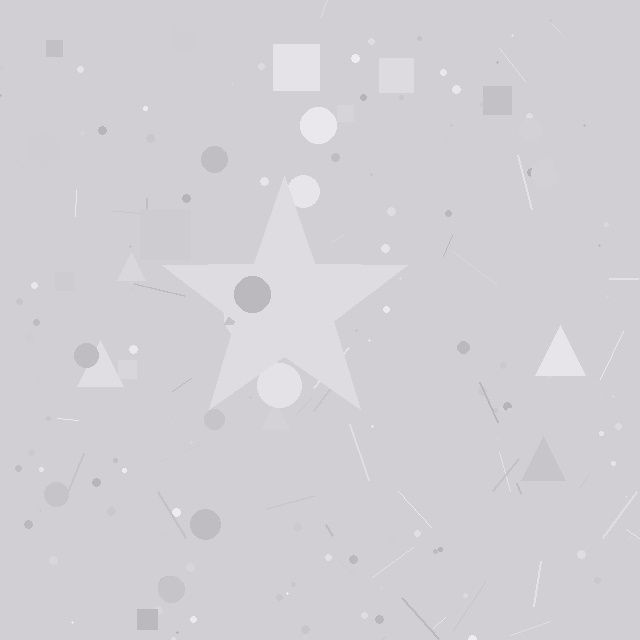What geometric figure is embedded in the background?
A star is embedded in the background.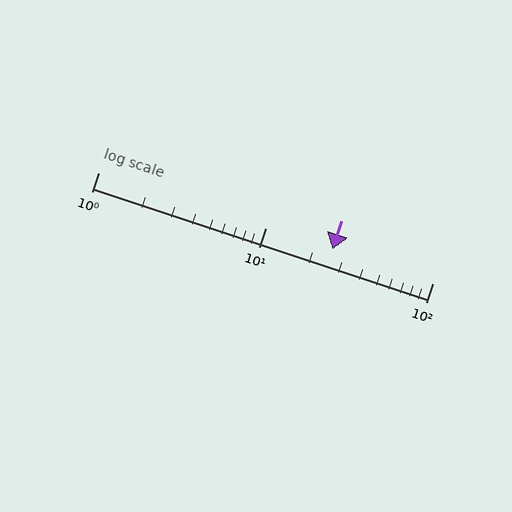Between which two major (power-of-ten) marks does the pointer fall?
The pointer is between 10 and 100.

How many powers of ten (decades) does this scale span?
The scale spans 2 decades, from 1 to 100.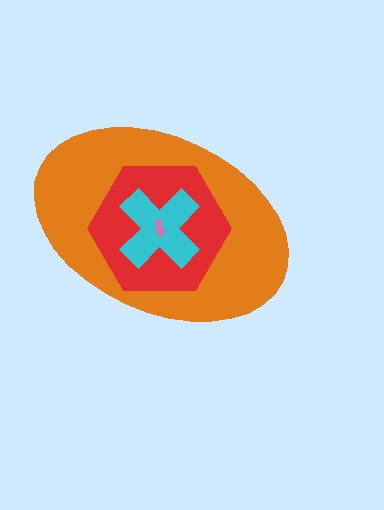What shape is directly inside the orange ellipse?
The red hexagon.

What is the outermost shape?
The orange ellipse.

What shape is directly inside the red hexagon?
The cyan cross.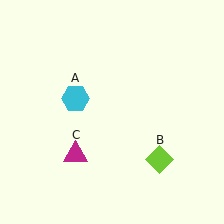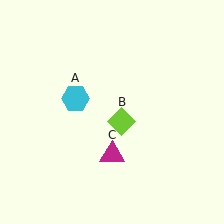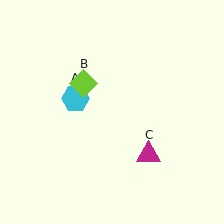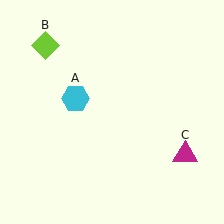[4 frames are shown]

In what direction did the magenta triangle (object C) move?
The magenta triangle (object C) moved right.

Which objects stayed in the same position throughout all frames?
Cyan hexagon (object A) remained stationary.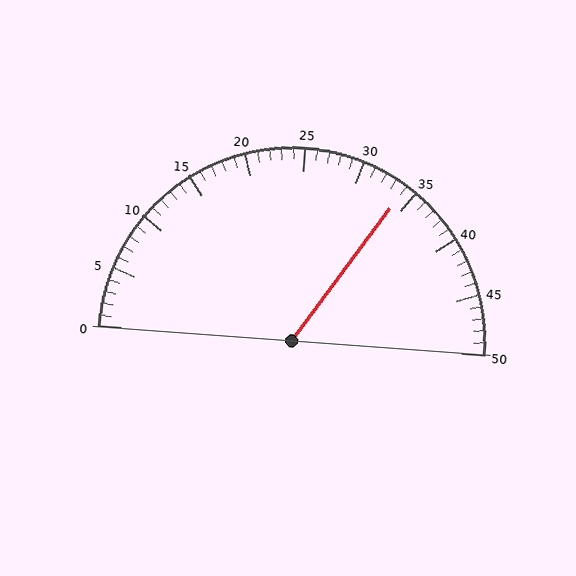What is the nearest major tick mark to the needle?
The nearest major tick mark is 35.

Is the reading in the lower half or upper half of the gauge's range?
The reading is in the upper half of the range (0 to 50).